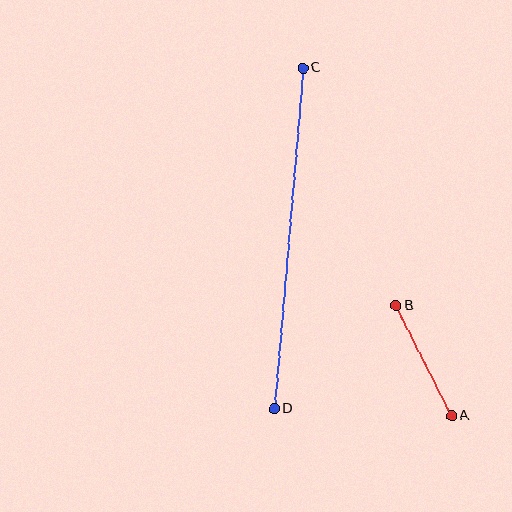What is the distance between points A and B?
The distance is approximately 123 pixels.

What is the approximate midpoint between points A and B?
The midpoint is at approximately (424, 361) pixels.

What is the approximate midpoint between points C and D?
The midpoint is at approximately (289, 238) pixels.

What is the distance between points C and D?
The distance is approximately 342 pixels.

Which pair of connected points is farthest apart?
Points C and D are farthest apart.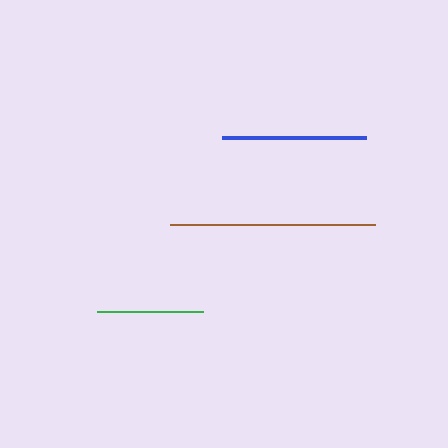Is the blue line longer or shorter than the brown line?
The brown line is longer than the blue line.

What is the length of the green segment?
The green segment is approximately 106 pixels long.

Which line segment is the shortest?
The green line is the shortest at approximately 106 pixels.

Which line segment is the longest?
The brown line is the longest at approximately 205 pixels.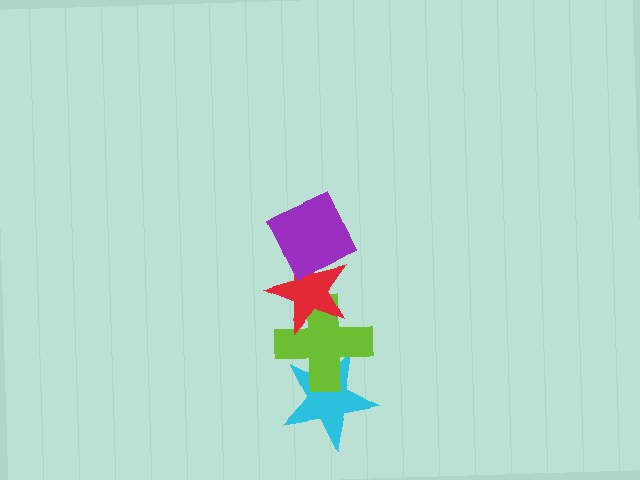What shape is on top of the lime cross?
The red star is on top of the lime cross.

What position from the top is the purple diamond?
The purple diamond is 1st from the top.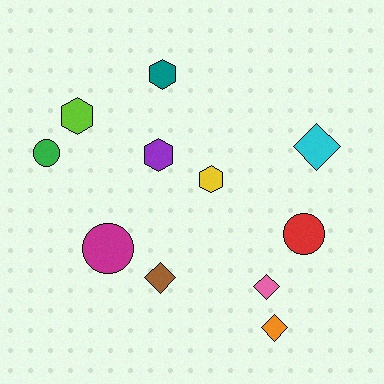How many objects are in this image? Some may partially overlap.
There are 11 objects.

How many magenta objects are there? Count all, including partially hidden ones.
There is 1 magenta object.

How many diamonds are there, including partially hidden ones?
There are 4 diamonds.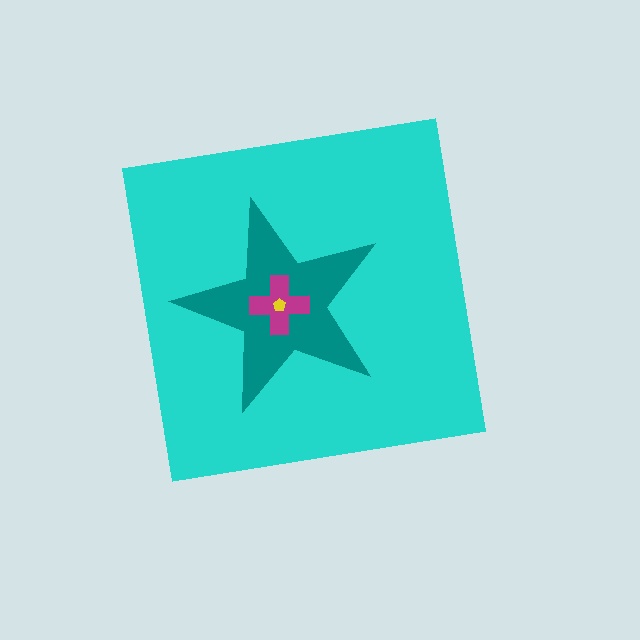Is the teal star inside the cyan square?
Yes.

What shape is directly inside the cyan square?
The teal star.